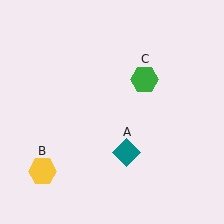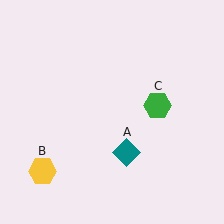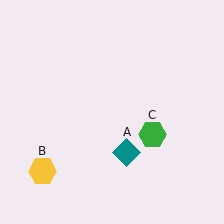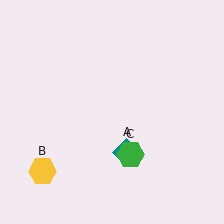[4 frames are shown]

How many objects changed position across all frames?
1 object changed position: green hexagon (object C).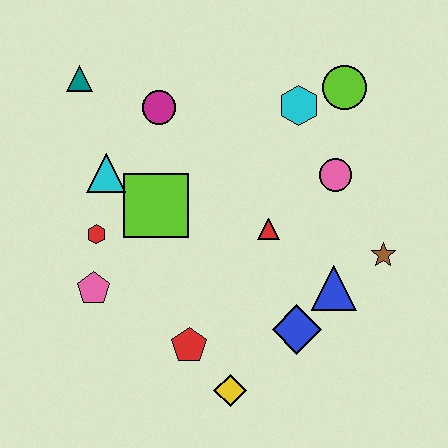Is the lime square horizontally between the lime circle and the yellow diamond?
No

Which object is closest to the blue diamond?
The blue triangle is closest to the blue diamond.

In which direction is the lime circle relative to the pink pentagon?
The lime circle is to the right of the pink pentagon.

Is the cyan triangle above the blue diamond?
Yes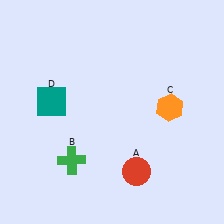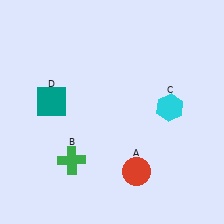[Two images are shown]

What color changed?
The hexagon (C) changed from orange in Image 1 to cyan in Image 2.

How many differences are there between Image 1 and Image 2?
There is 1 difference between the two images.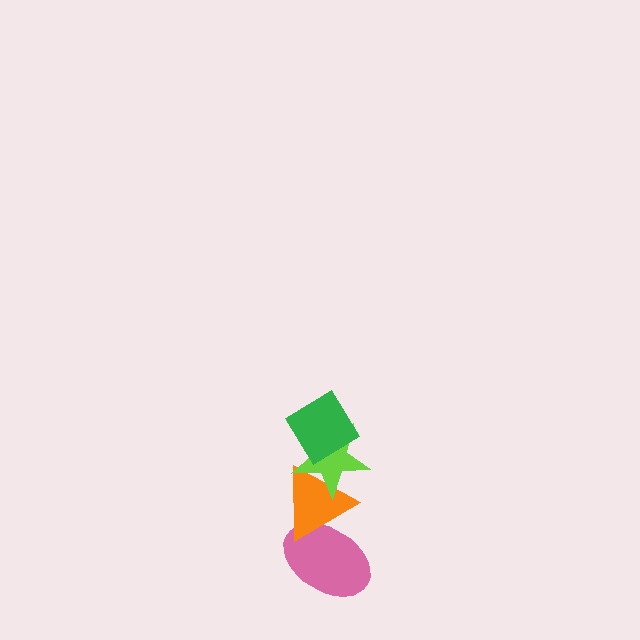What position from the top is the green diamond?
The green diamond is 1st from the top.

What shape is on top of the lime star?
The green diamond is on top of the lime star.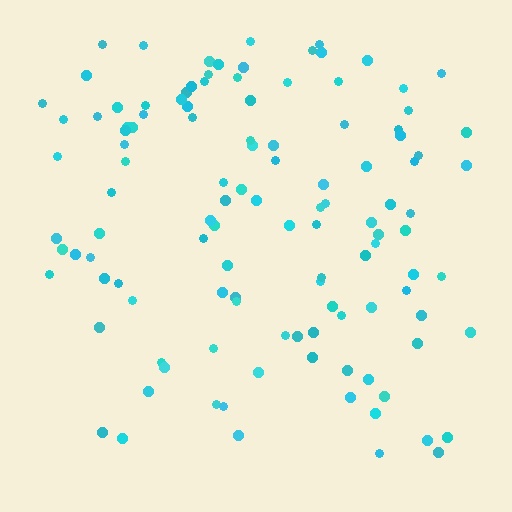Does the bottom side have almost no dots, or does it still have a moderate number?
Still a moderate number, just noticeably fewer than the top.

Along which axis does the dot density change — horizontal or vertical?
Vertical.